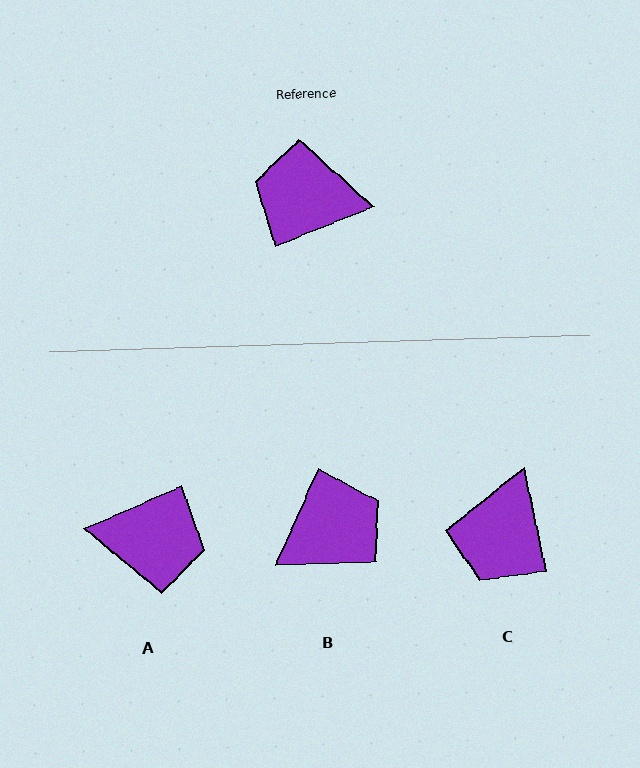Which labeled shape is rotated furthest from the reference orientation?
A, about 178 degrees away.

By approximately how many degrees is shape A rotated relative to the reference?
Approximately 178 degrees clockwise.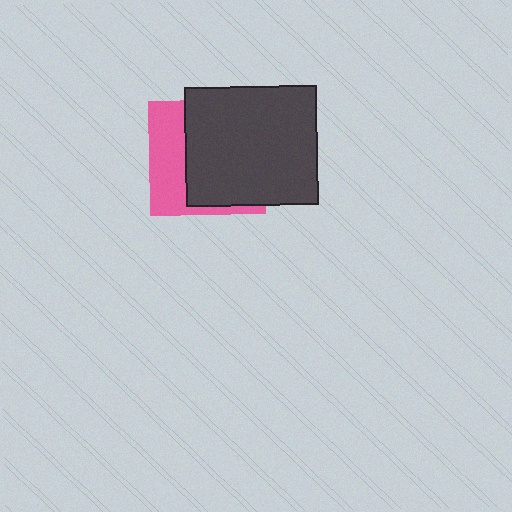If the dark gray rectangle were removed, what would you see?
You would see the complete pink square.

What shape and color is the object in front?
The object in front is a dark gray rectangle.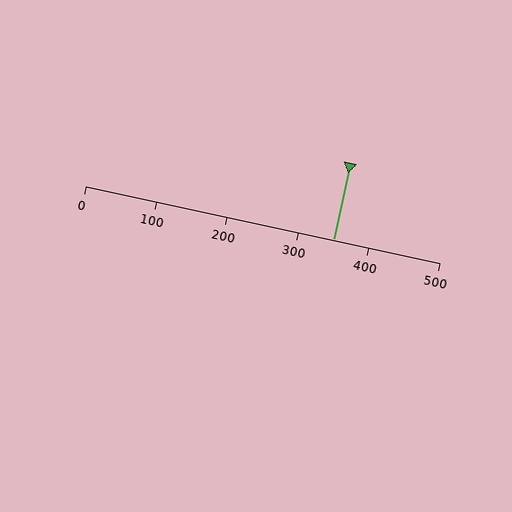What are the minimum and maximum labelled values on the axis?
The axis runs from 0 to 500.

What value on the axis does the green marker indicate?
The marker indicates approximately 350.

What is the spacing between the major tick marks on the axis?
The major ticks are spaced 100 apart.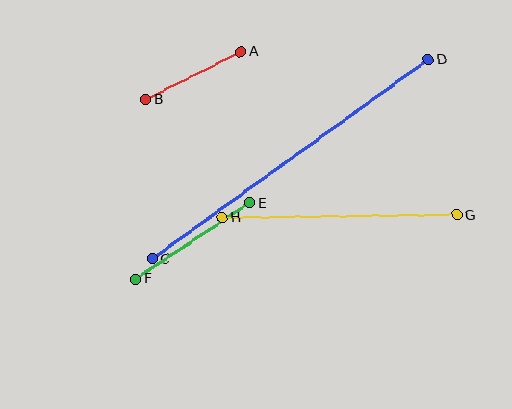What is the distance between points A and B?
The distance is approximately 106 pixels.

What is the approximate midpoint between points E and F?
The midpoint is at approximately (193, 241) pixels.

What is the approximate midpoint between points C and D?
The midpoint is at approximately (290, 159) pixels.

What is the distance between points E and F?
The distance is approximately 137 pixels.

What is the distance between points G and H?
The distance is approximately 235 pixels.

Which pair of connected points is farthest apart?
Points C and D are farthest apart.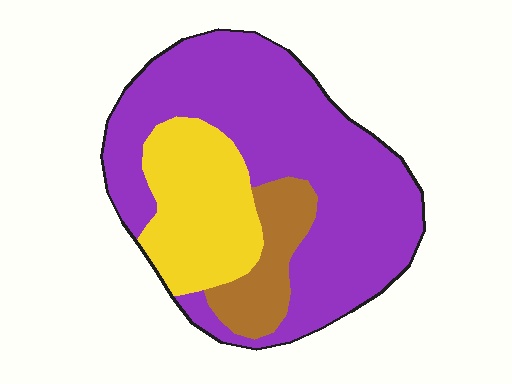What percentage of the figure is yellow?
Yellow covers around 25% of the figure.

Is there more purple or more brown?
Purple.